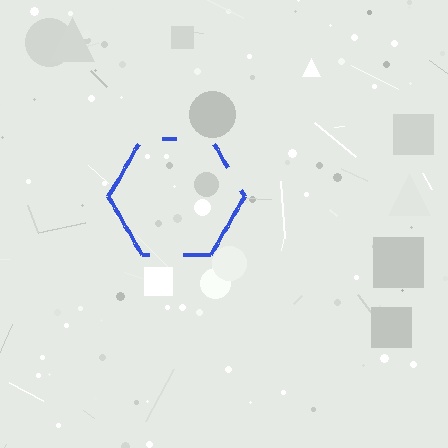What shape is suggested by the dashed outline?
The dashed outline suggests a hexagon.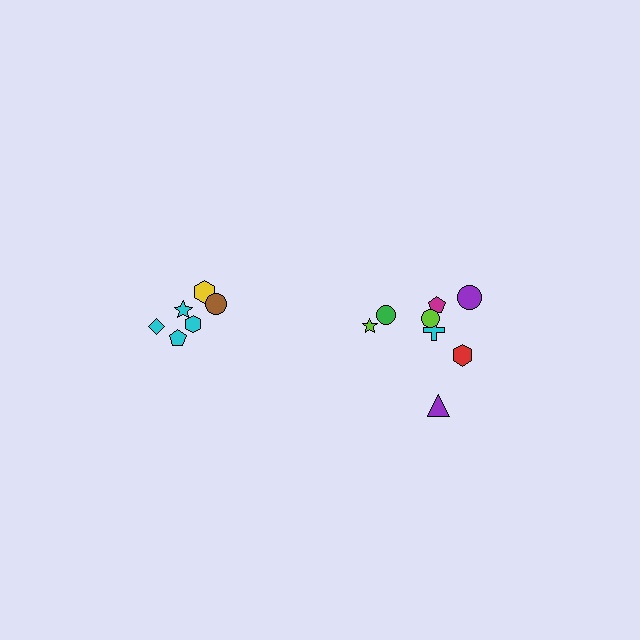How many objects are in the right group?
There are 8 objects.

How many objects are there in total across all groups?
There are 14 objects.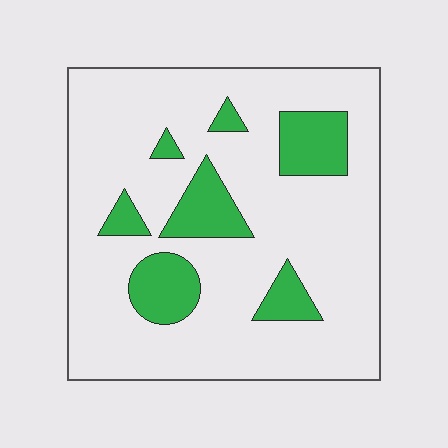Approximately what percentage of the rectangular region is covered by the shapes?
Approximately 20%.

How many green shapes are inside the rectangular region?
7.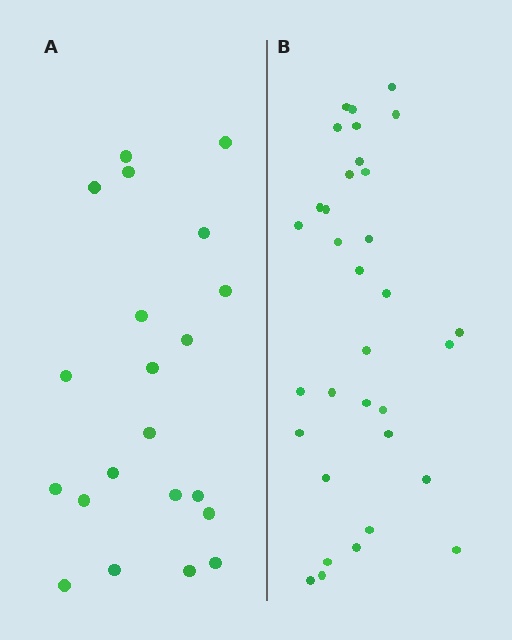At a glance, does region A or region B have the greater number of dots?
Region B (the right region) has more dots.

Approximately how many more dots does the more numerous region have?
Region B has roughly 12 or so more dots than region A.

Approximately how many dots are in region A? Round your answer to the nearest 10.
About 20 dots. (The exact count is 21, which rounds to 20.)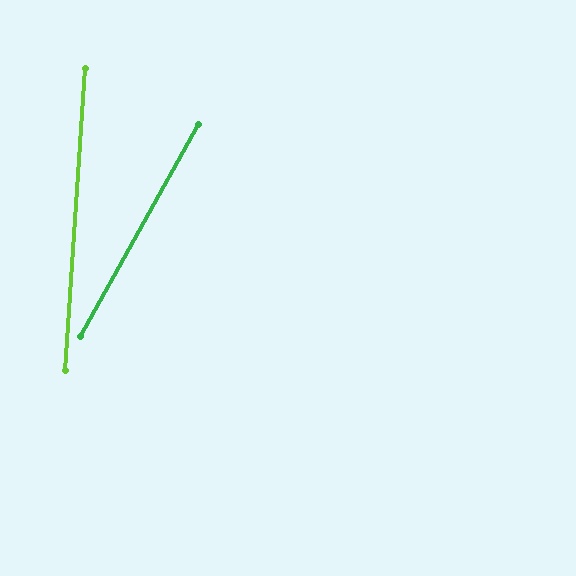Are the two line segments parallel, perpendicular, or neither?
Neither parallel nor perpendicular — they differ by about 25°.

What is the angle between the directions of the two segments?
Approximately 25 degrees.